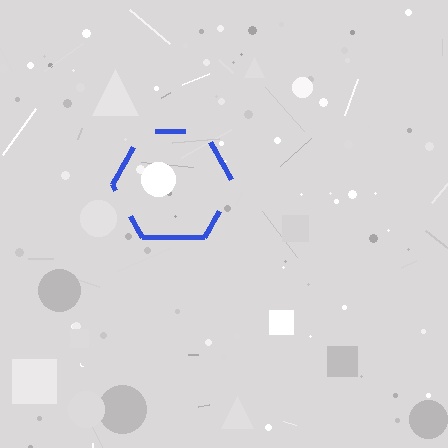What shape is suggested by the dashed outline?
The dashed outline suggests a hexagon.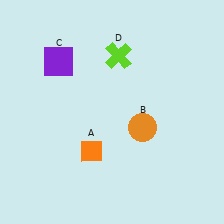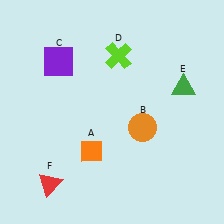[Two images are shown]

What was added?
A green triangle (E), a red triangle (F) were added in Image 2.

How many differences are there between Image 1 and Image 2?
There are 2 differences between the two images.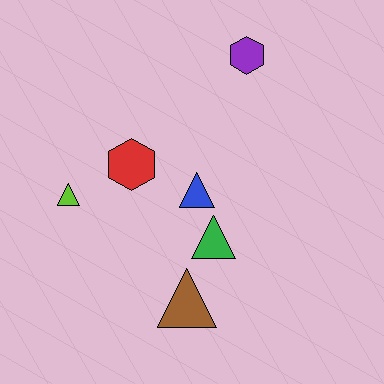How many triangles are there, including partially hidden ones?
There are 4 triangles.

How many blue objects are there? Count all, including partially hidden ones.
There is 1 blue object.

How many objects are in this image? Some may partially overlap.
There are 6 objects.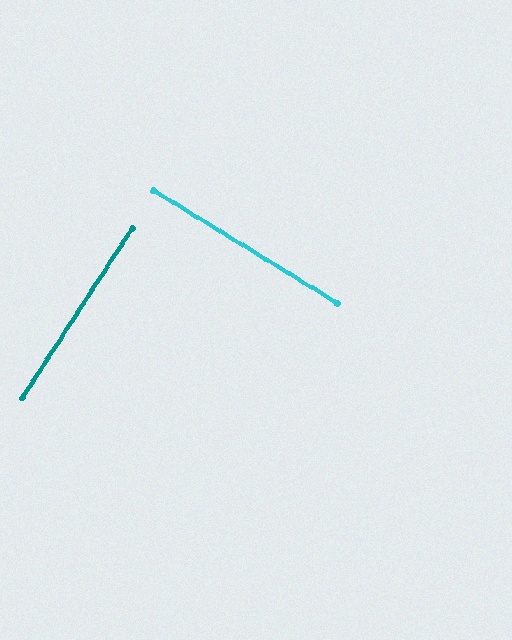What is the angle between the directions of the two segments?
Approximately 89 degrees.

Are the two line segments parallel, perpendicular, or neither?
Perpendicular — they meet at approximately 89°.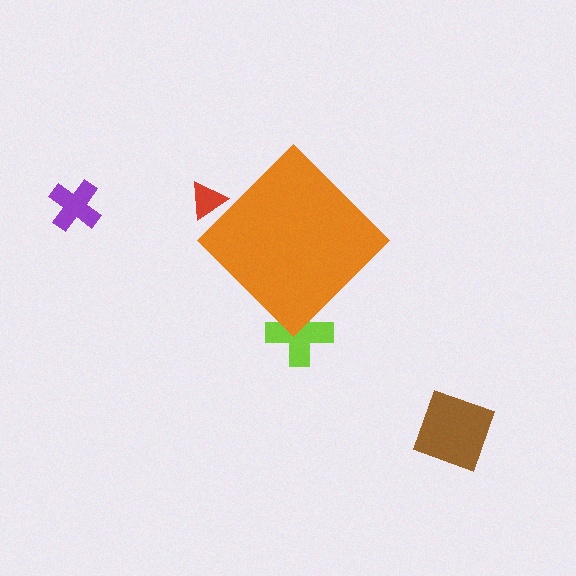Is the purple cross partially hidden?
No, the purple cross is fully visible.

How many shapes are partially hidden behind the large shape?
2 shapes are partially hidden.